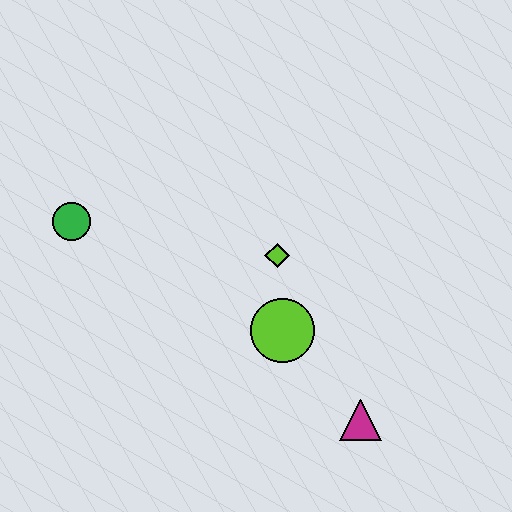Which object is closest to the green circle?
The lime diamond is closest to the green circle.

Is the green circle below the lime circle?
No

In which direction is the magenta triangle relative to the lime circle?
The magenta triangle is below the lime circle.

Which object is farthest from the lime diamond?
The green circle is farthest from the lime diamond.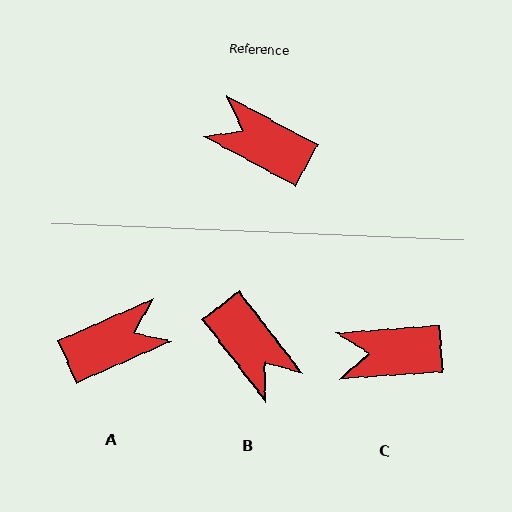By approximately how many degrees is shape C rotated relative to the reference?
Approximately 32 degrees counter-clockwise.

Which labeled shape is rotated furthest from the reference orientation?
B, about 155 degrees away.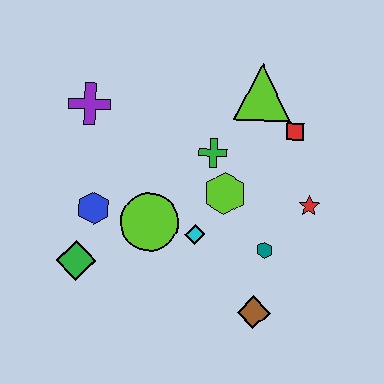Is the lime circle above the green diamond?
Yes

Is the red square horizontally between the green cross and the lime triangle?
No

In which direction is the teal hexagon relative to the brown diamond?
The teal hexagon is above the brown diamond.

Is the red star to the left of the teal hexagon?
No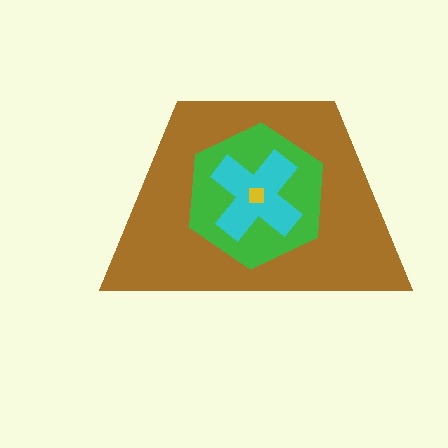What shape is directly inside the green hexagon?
The cyan cross.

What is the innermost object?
The yellow square.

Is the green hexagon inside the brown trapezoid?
Yes.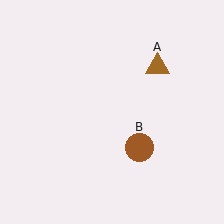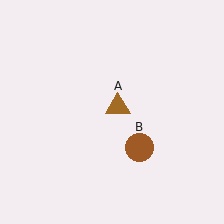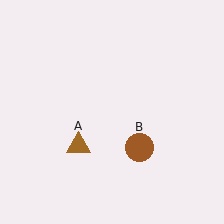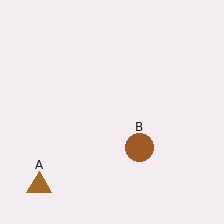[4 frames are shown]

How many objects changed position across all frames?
1 object changed position: brown triangle (object A).